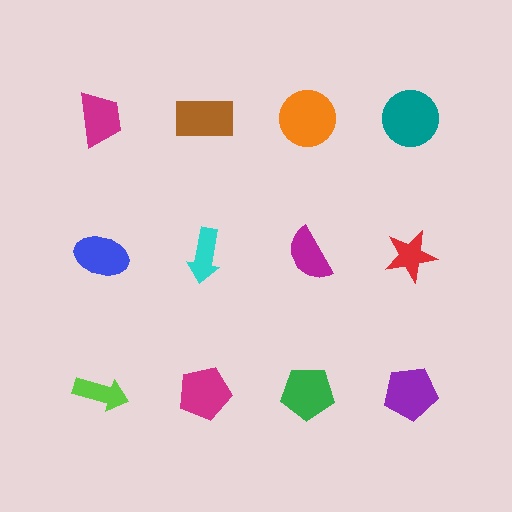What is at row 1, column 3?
An orange circle.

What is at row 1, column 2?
A brown rectangle.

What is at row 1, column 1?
A magenta trapezoid.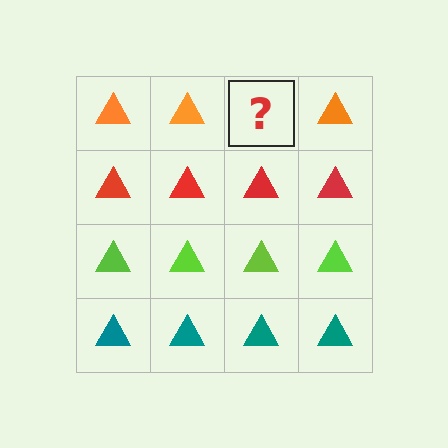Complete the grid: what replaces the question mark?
The question mark should be replaced with an orange triangle.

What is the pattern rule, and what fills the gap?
The rule is that each row has a consistent color. The gap should be filled with an orange triangle.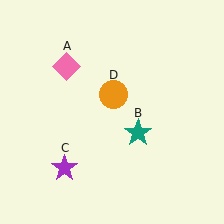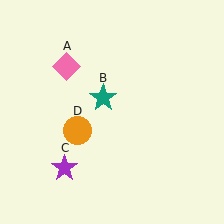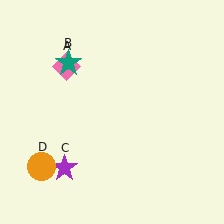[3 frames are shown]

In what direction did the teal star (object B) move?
The teal star (object B) moved up and to the left.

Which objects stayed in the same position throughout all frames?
Pink diamond (object A) and purple star (object C) remained stationary.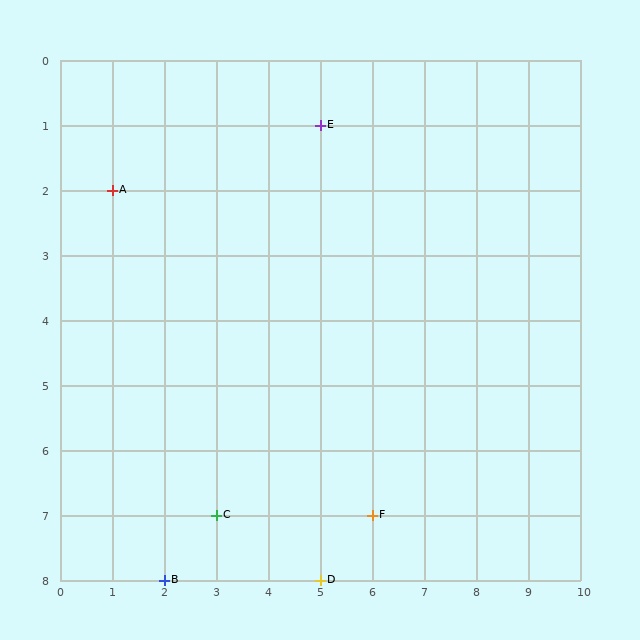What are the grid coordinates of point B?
Point B is at grid coordinates (2, 8).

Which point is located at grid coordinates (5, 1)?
Point E is at (5, 1).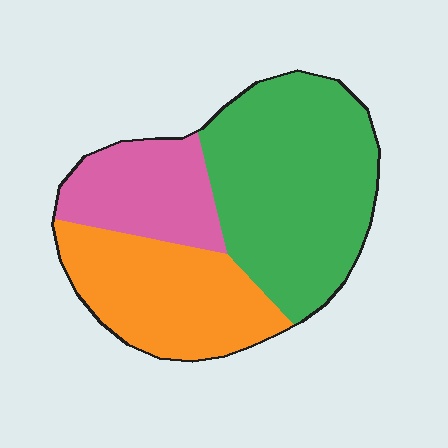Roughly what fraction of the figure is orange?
Orange covers roughly 30% of the figure.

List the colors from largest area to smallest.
From largest to smallest: green, orange, pink.